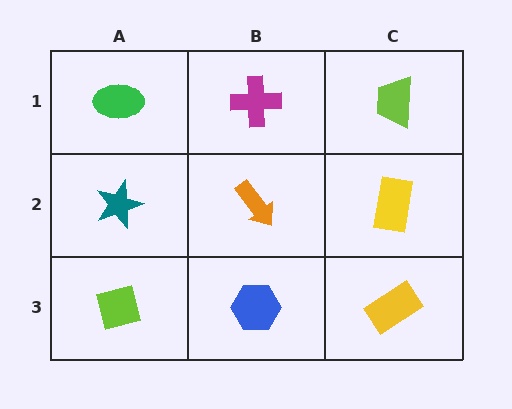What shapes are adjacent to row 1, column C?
A yellow rectangle (row 2, column C), a magenta cross (row 1, column B).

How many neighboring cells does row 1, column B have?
3.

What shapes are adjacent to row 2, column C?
A lime trapezoid (row 1, column C), a yellow rectangle (row 3, column C), an orange arrow (row 2, column B).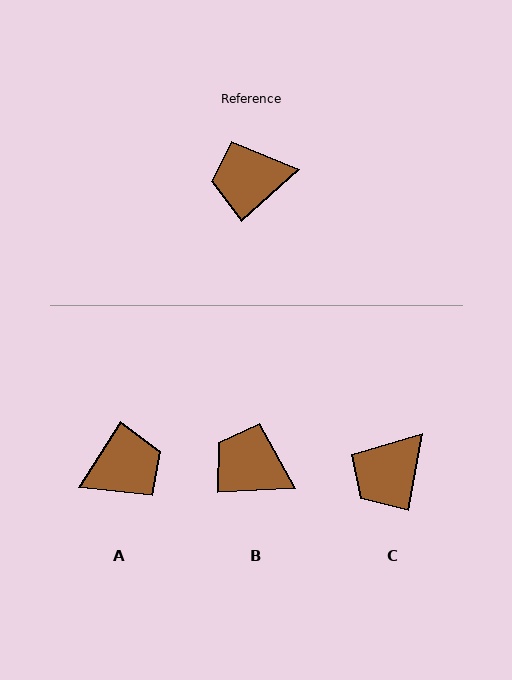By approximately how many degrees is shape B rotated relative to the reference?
Approximately 39 degrees clockwise.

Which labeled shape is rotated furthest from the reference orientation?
A, about 164 degrees away.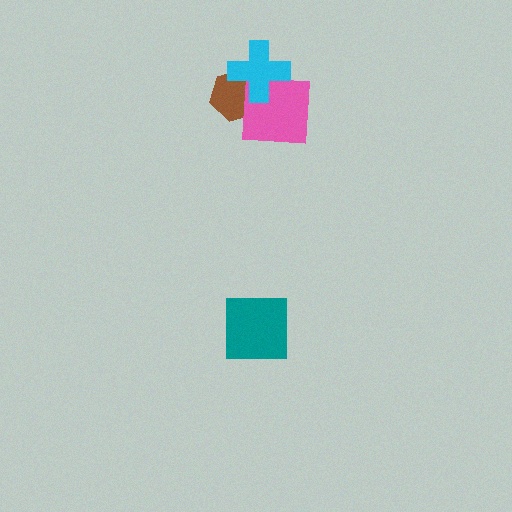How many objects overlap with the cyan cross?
2 objects overlap with the cyan cross.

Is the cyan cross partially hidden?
No, no other shape covers it.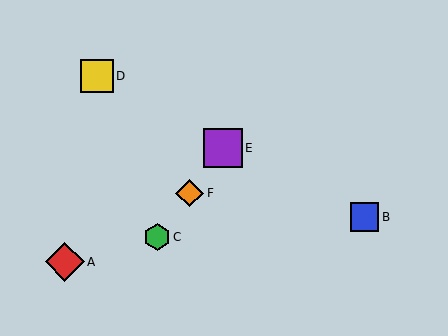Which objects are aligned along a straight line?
Objects C, E, F are aligned along a straight line.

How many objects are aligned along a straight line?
3 objects (C, E, F) are aligned along a straight line.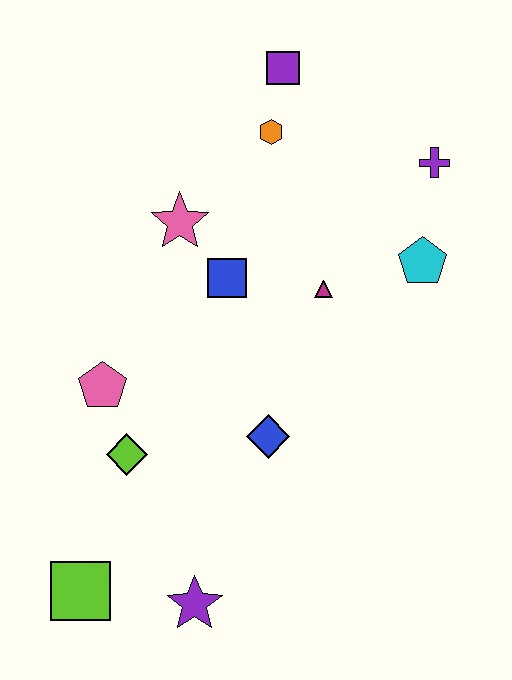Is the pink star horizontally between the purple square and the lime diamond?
Yes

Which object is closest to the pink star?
The blue square is closest to the pink star.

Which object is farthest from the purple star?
The purple square is farthest from the purple star.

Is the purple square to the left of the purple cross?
Yes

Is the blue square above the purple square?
No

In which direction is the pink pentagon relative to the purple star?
The pink pentagon is above the purple star.